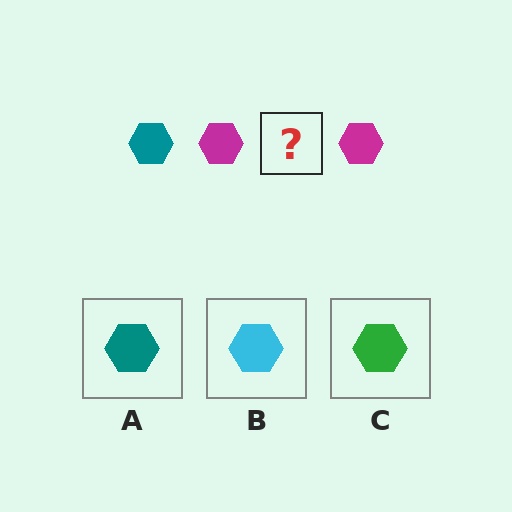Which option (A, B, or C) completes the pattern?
A.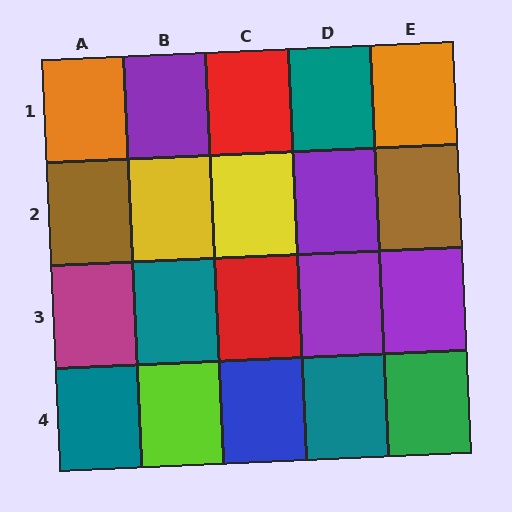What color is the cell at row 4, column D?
Teal.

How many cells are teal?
4 cells are teal.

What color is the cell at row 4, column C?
Blue.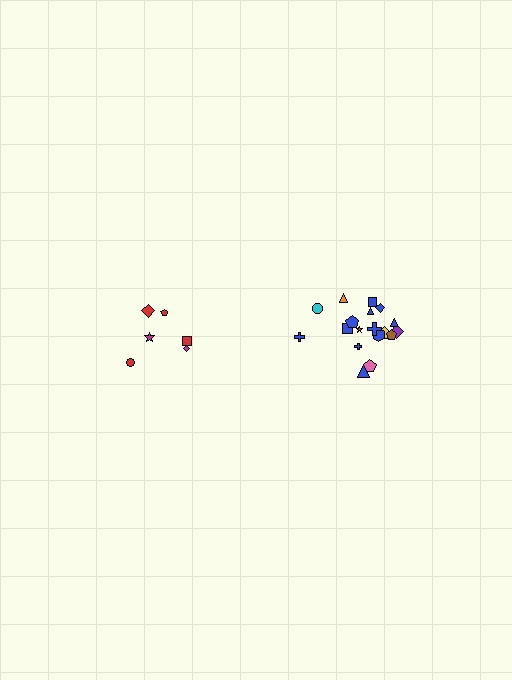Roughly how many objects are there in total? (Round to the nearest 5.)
Roughly 25 objects in total.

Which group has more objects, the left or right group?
The right group.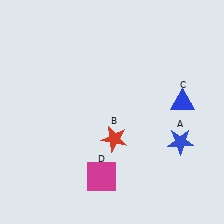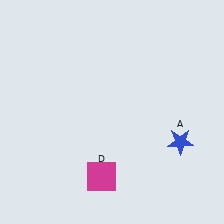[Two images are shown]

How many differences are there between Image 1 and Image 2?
There are 2 differences between the two images.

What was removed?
The blue triangle (C), the red star (B) were removed in Image 2.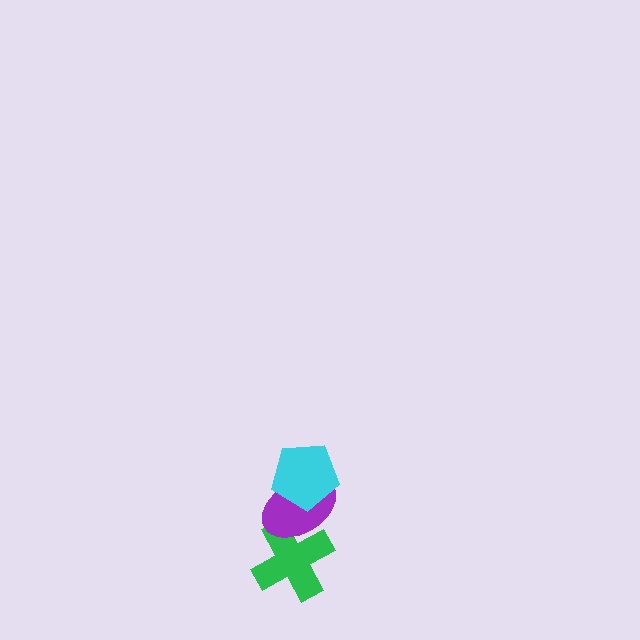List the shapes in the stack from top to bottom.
From top to bottom: the cyan pentagon, the purple ellipse, the green cross.